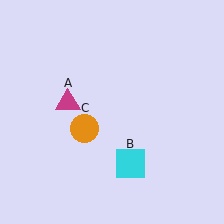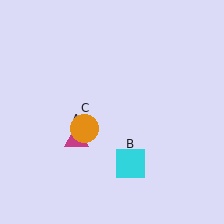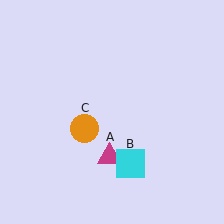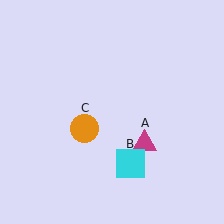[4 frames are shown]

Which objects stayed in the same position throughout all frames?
Cyan square (object B) and orange circle (object C) remained stationary.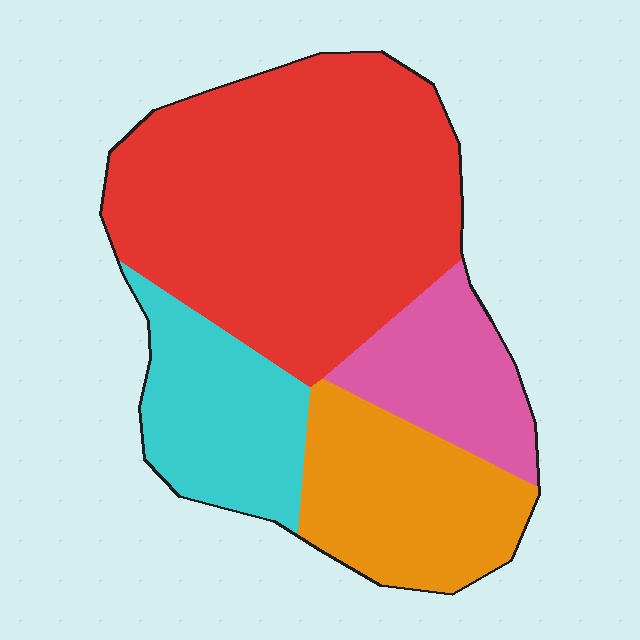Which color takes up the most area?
Red, at roughly 50%.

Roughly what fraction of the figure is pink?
Pink covers around 15% of the figure.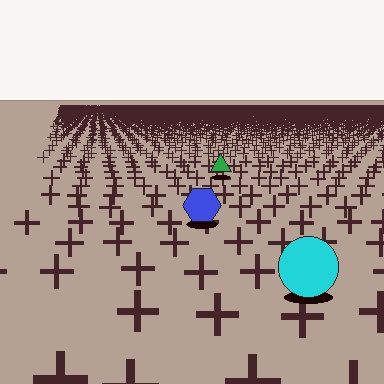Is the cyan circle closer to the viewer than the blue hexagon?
Yes. The cyan circle is closer — you can tell from the texture gradient: the ground texture is coarser near it.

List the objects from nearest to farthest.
From nearest to farthest: the cyan circle, the blue hexagon, the green triangle.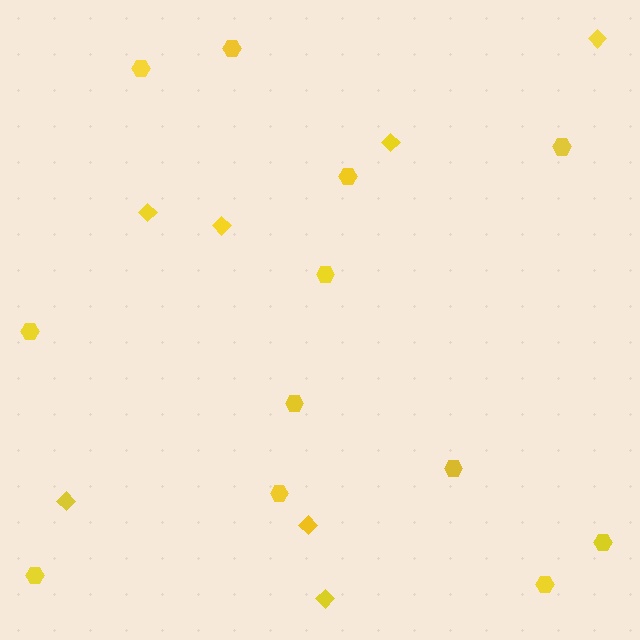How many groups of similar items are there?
There are 2 groups: one group of diamonds (7) and one group of hexagons (12).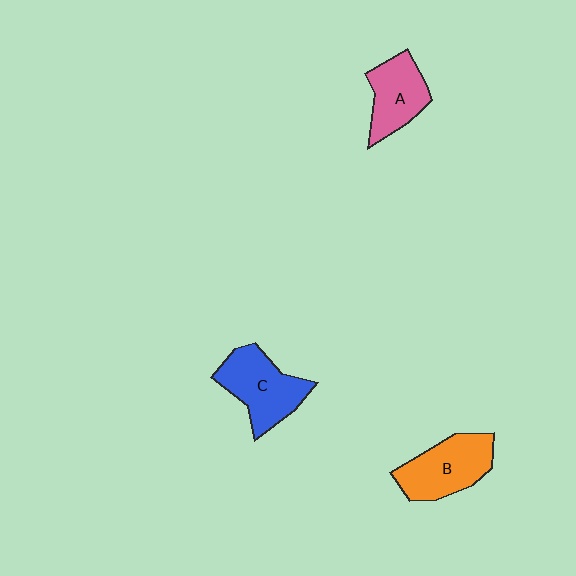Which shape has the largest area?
Shape C (blue).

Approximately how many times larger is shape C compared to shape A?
Approximately 1.3 times.